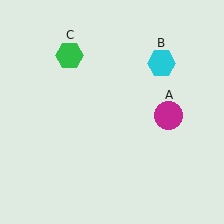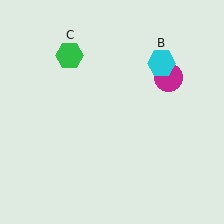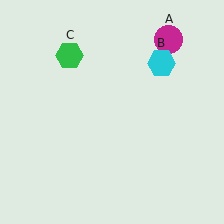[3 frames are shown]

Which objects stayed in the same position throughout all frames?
Cyan hexagon (object B) and green hexagon (object C) remained stationary.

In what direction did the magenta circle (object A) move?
The magenta circle (object A) moved up.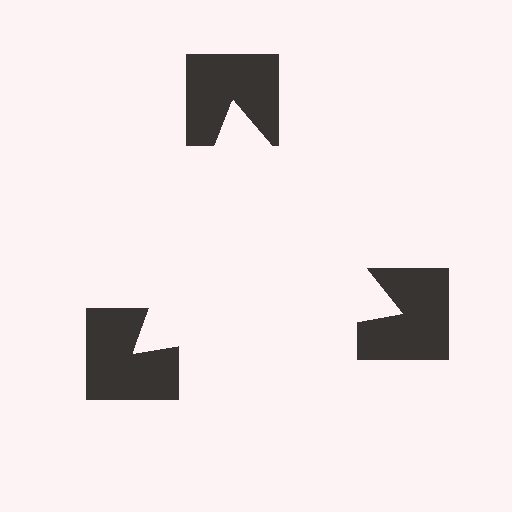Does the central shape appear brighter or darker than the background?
It typically appears slightly brighter than the background, even though no actual brightness change is drawn.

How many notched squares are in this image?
There are 3 — one at each vertex of the illusory triangle.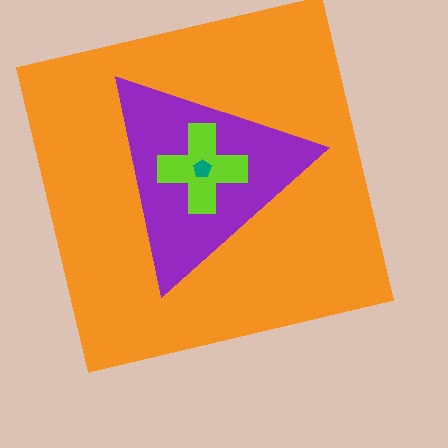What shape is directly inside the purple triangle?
The lime cross.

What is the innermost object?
The teal pentagon.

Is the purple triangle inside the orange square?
Yes.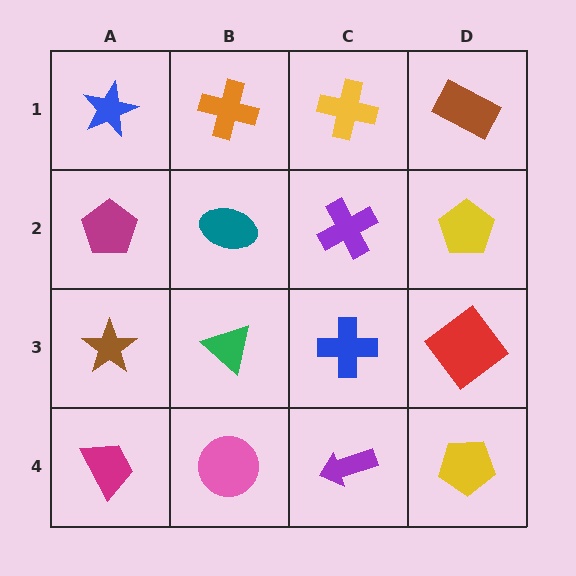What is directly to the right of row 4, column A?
A pink circle.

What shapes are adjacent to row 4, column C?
A blue cross (row 3, column C), a pink circle (row 4, column B), a yellow pentagon (row 4, column D).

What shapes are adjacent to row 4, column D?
A red diamond (row 3, column D), a purple arrow (row 4, column C).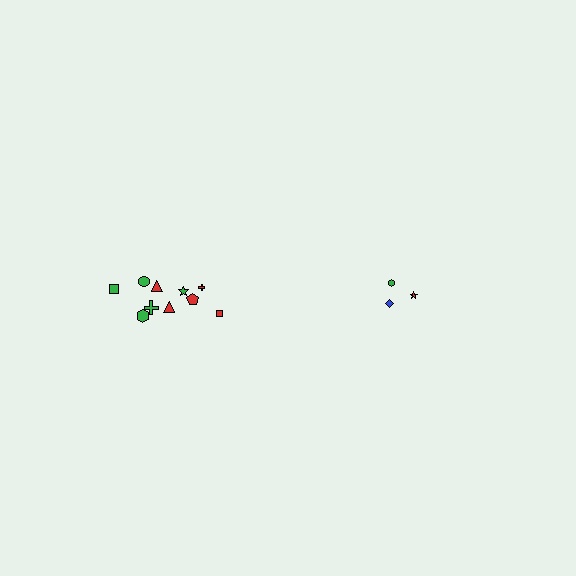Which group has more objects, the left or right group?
The left group.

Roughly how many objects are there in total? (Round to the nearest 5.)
Roughly 15 objects in total.